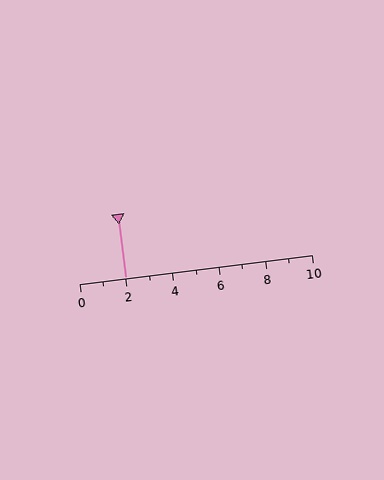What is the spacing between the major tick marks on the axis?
The major ticks are spaced 2 apart.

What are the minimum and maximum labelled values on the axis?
The axis runs from 0 to 10.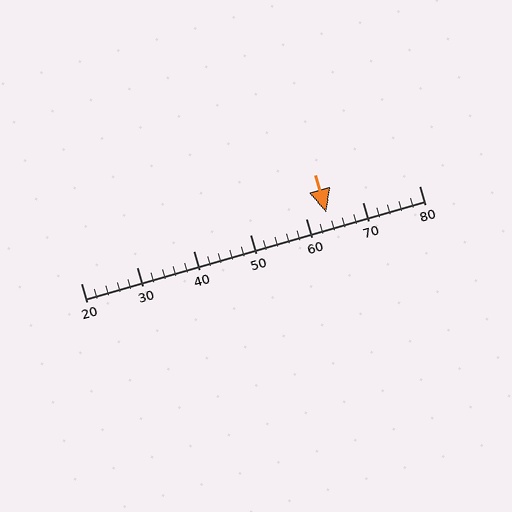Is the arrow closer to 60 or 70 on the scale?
The arrow is closer to 60.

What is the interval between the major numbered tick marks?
The major tick marks are spaced 10 units apart.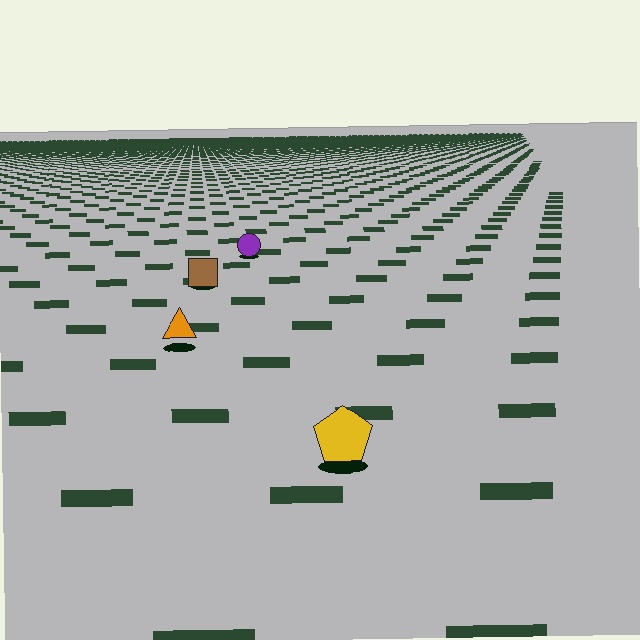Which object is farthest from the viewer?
The purple circle is farthest from the viewer. It appears smaller and the ground texture around it is denser.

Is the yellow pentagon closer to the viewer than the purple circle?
Yes. The yellow pentagon is closer — you can tell from the texture gradient: the ground texture is coarser near it.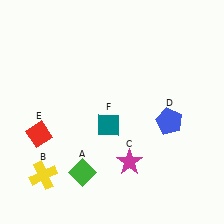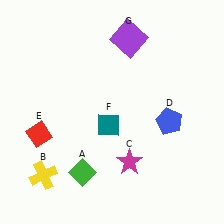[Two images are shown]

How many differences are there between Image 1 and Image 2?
There is 1 difference between the two images.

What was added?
A purple square (G) was added in Image 2.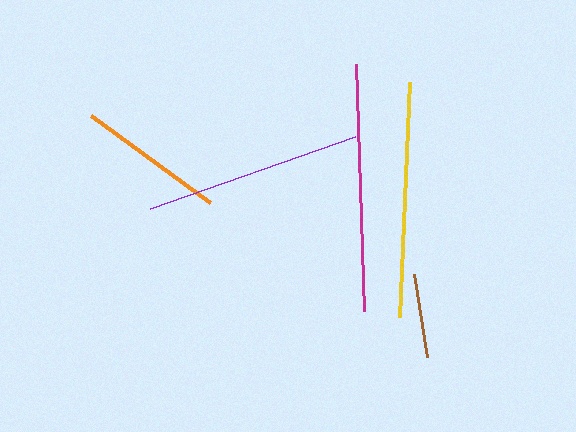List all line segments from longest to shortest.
From longest to shortest: magenta, yellow, purple, orange, brown.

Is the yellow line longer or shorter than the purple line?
The yellow line is longer than the purple line.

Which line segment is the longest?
The magenta line is the longest at approximately 248 pixels.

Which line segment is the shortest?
The brown line is the shortest at approximately 84 pixels.